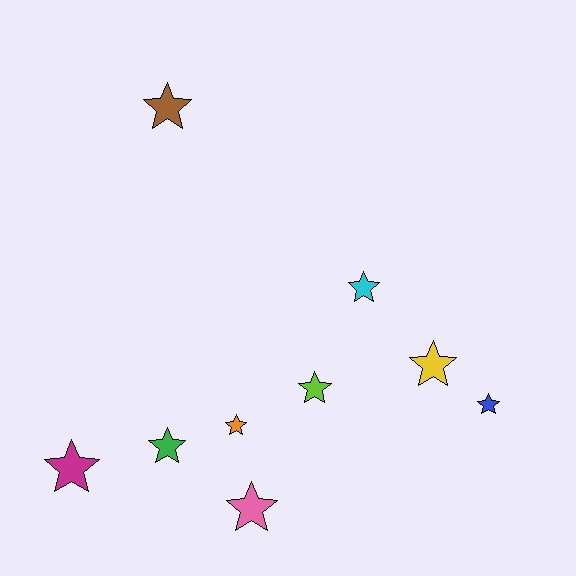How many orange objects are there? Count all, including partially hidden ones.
There is 1 orange object.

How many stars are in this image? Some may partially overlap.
There are 9 stars.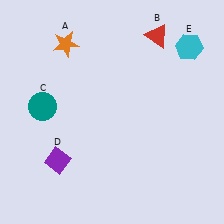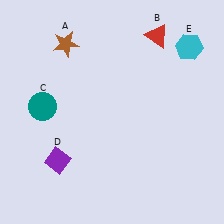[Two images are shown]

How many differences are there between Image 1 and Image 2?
There is 1 difference between the two images.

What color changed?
The star (A) changed from orange in Image 1 to brown in Image 2.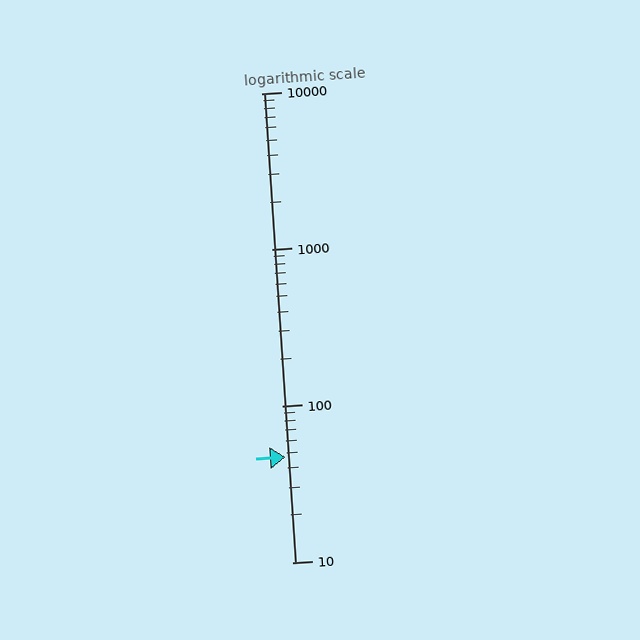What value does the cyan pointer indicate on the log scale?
The pointer indicates approximately 47.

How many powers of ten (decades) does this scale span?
The scale spans 3 decades, from 10 to 10000.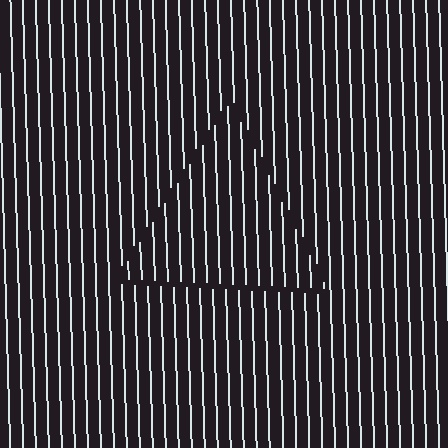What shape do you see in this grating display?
An illusory triangle. The interior of the shape contains the same grating, shifted by half a period — the contour is defined by the phase discontinuity where line-ends from the inner and outer gratings abut.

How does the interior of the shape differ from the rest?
The interior of the shape contains the same grating, shifted by half a period — the contour is defined by the phase discontinuity where line-ends from the inner and outer gratings abut.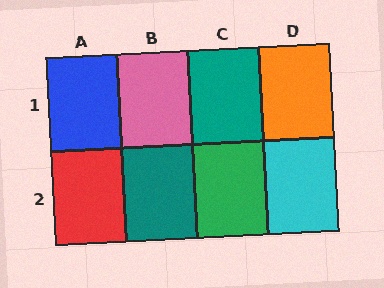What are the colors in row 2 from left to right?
Red, teal, green, cyan.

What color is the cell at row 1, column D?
Orange.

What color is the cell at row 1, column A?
Blue.